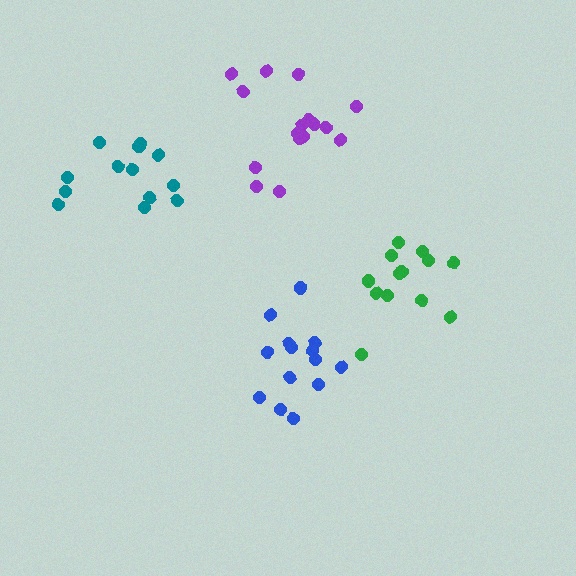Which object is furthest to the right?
The green cluster is rightmost.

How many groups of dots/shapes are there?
There are 4 groups.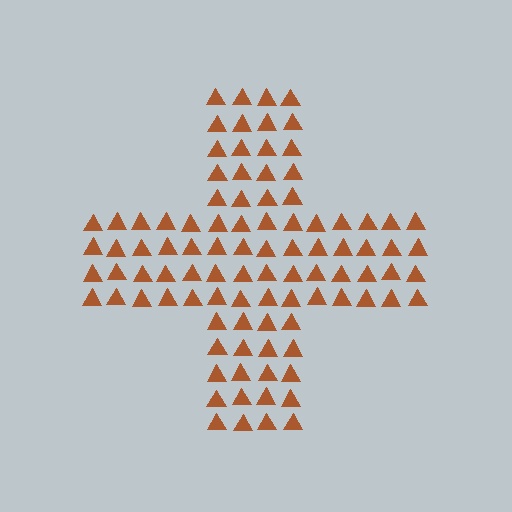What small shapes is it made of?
It is made of small triangles.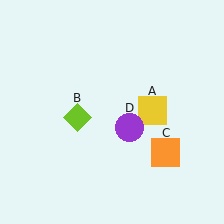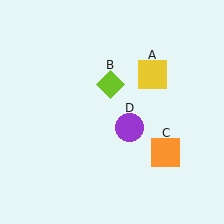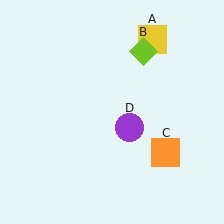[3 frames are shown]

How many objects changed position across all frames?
2 objects changed position: yellow square (object A), lime diamond (object B).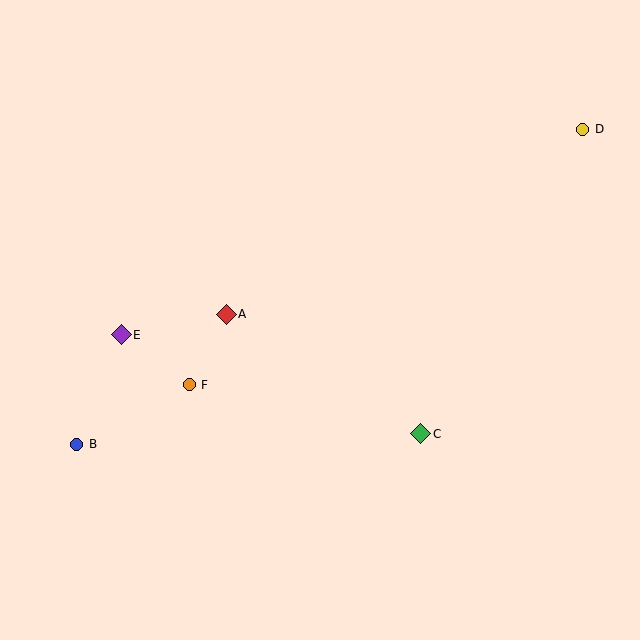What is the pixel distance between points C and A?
The distance between C and A is 228 pixels.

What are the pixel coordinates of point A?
Point A is at (226, 314).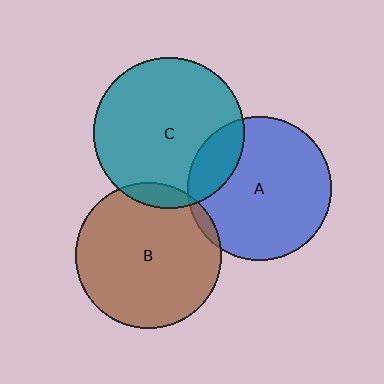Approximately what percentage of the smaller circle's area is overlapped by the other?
Approximately 5%.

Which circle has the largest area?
Circle C (teal).